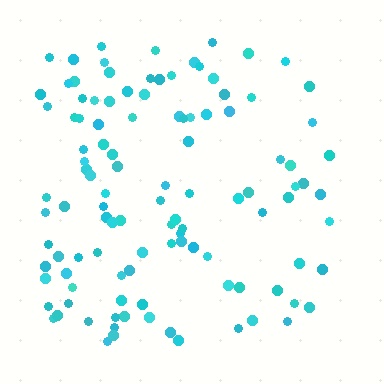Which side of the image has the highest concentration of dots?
The left.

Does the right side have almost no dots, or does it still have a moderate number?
Still a moderate number, just noticeably fewer than the left.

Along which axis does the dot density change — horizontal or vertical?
Horizontal.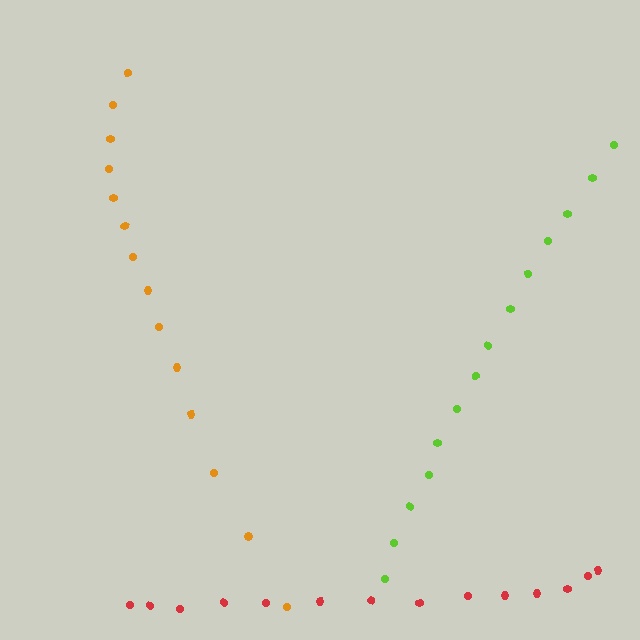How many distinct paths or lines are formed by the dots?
There are 3 distinct paths.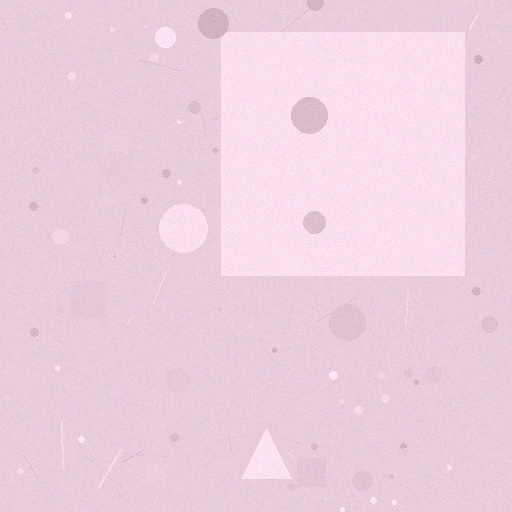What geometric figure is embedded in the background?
A square is embedded in the background.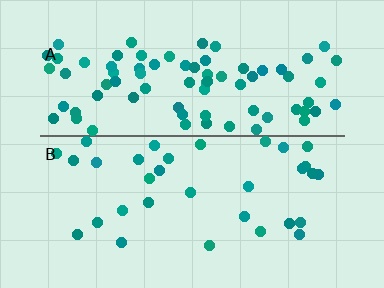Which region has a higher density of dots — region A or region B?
A (the top).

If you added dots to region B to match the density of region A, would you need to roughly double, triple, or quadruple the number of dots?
Approximately double.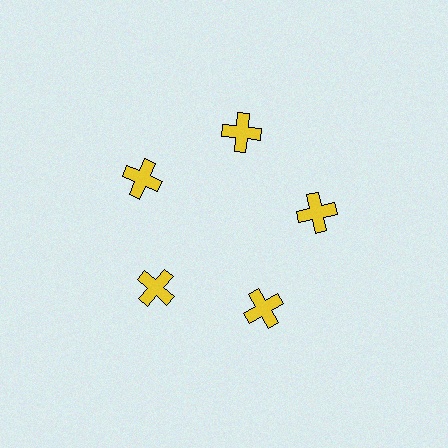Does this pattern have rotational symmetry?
Yes, this pattern has 5-fold rotational symmetry. It looks the same after rotating 72 degrees around the center.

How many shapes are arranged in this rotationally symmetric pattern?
There are 5 shapes, arranged in 5 groups of 1.